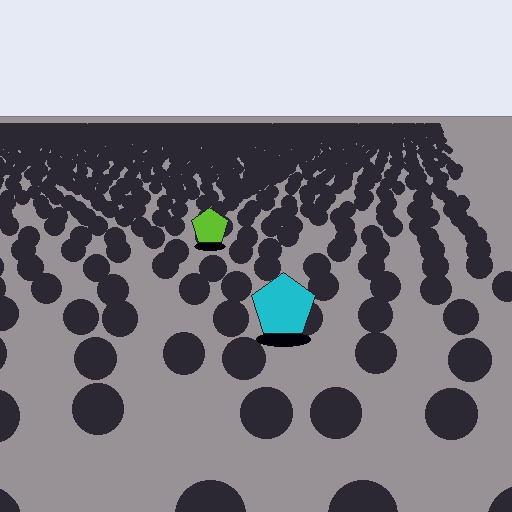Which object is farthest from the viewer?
The lime pentagon is farthest from the viewer. It appears smaller and the ground texture around it is denser.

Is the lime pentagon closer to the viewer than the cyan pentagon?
No. The cyan pentagon is closer — you can tell from the texture gradient: the ground texture is coarser near it.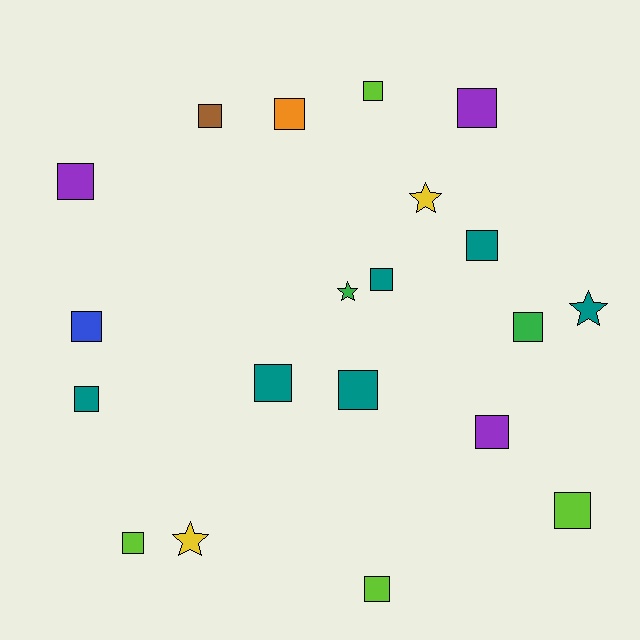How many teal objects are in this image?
There are 6 teal objects.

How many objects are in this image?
There are 20 objects.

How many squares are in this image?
There are 16 squares.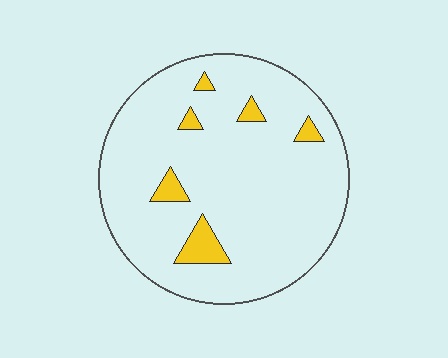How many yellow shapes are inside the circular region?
6.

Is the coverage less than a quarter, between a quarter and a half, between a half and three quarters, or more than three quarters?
Less than a quarter.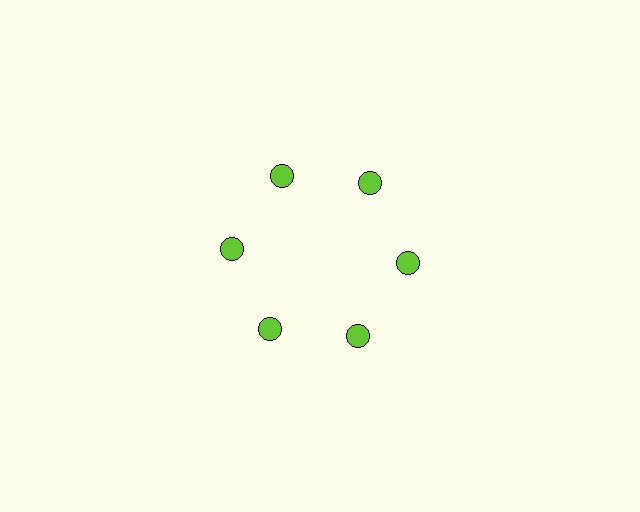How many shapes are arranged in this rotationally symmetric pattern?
There are 6 shapes, arranged in 6 groups of 1.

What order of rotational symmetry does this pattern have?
This pattern has 6-fold rotational symmetry.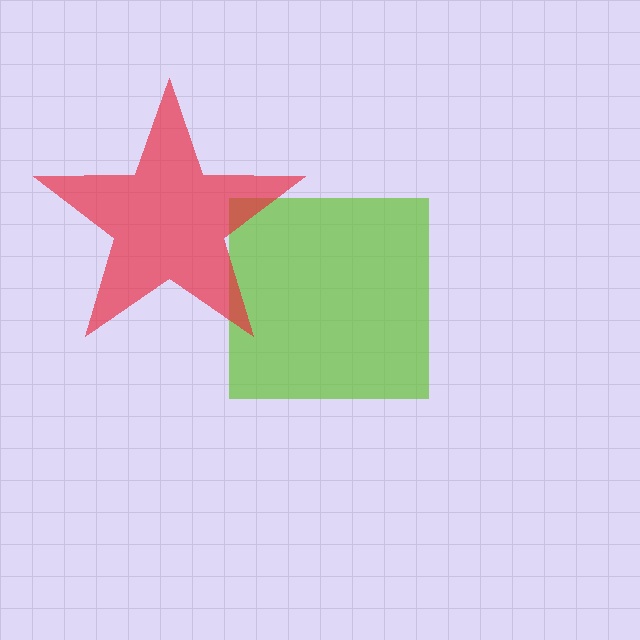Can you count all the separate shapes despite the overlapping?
Yes, there are 2 separate shapes.